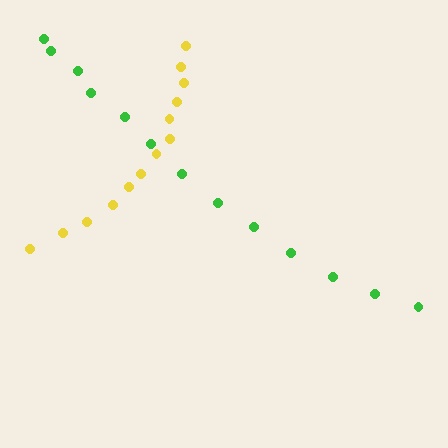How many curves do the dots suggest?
There are 2 distinct paths.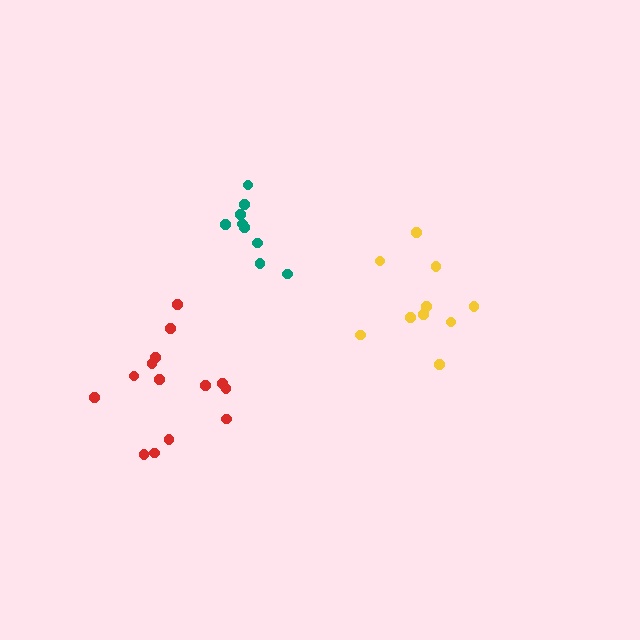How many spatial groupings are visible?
There are 3 spatial groupings.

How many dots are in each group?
Group 1: 14 dots, Group 2: 9 dots, Group 3: 10 dots (33 total).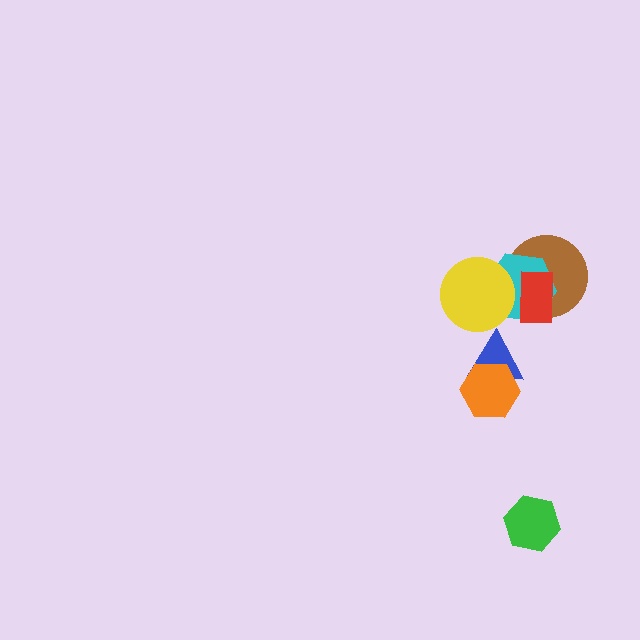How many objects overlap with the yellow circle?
1 object overlaps with the yellow circle.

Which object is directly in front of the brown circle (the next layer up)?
The cyan hexagon is directly in front of the brown circle.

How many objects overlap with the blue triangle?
1 object overlaps with the blue triangle.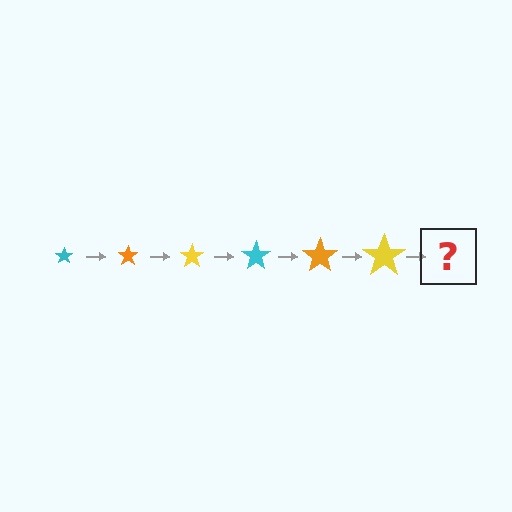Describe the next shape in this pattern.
It should be a cyan star, larger than the previous one.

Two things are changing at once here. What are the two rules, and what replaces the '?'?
The two rules are that the star grows larger each step and the color cycles through cyan, orange, and yellow. The '?' should be a cyan star, larger than the previous one.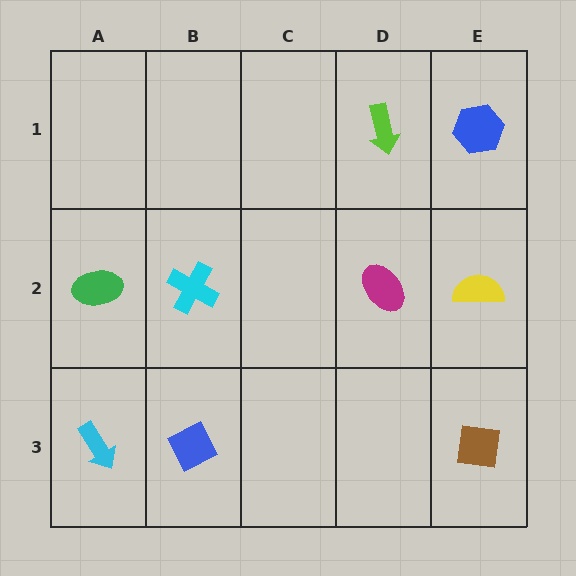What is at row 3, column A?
A cyan arrow.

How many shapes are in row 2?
4 shapes.